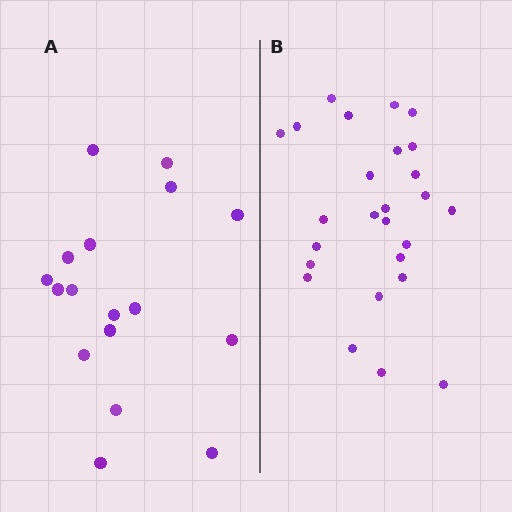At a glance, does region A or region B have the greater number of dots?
Region B (the right region) has more dots.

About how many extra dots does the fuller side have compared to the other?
Region B has roughly 8 or so more dots than region A.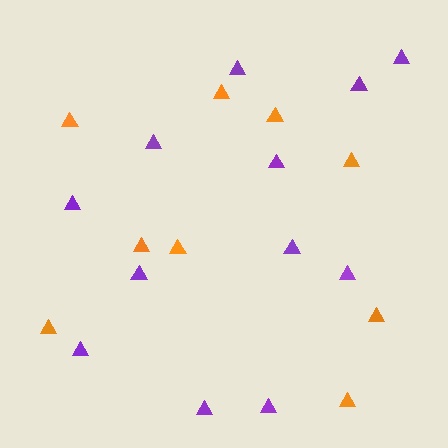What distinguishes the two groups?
There are 2 groups: one group of orange triangles (9) and one group of purple triangles (12).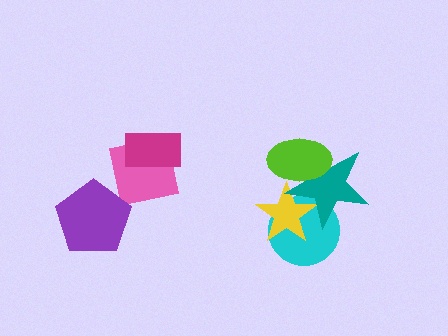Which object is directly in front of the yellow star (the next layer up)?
The teal star is directly in front of the yellow star.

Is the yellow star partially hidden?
Yes, it is partially covered by another shape.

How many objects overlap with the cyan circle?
2 objects overlap with the cyan circle.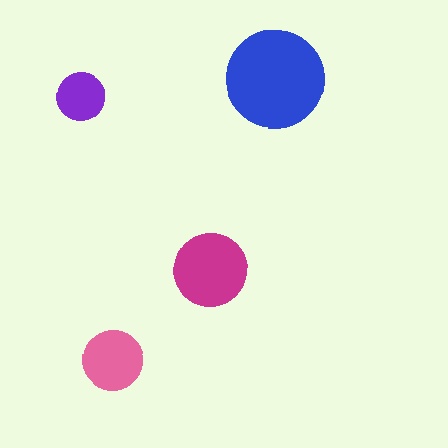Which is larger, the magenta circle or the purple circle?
The magenta one.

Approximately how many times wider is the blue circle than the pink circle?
About 1.5 times wider.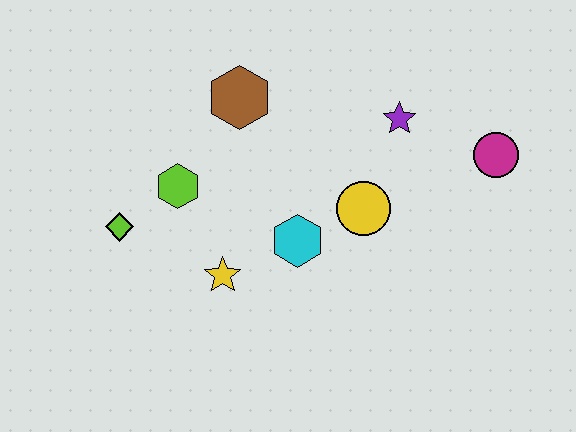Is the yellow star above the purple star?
No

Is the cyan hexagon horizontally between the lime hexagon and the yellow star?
No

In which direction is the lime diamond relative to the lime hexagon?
The lime diamond is to the left of the lime hexagon.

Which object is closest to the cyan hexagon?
The yellow circle is closest to the cyan hexagon.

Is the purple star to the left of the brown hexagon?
No